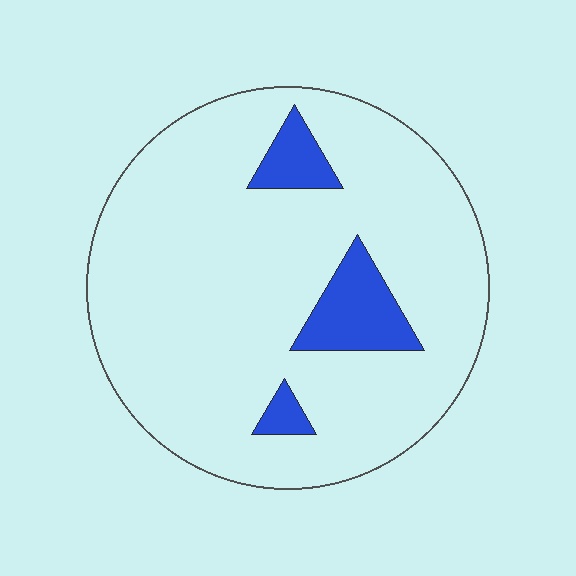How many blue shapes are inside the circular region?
3.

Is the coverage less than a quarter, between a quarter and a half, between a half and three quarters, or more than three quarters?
Less than a quarter.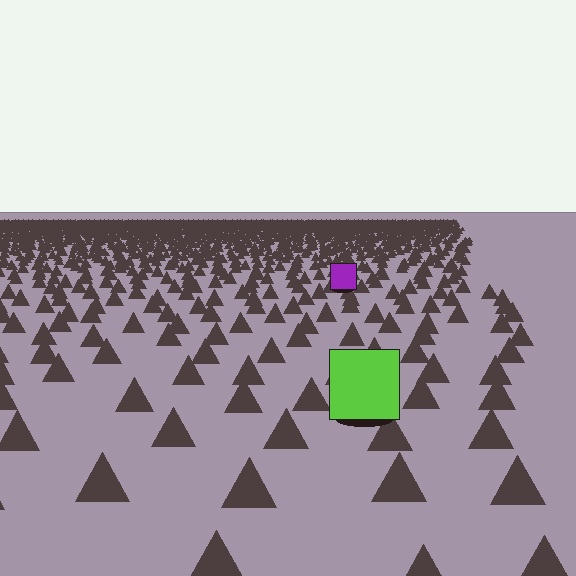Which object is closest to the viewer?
The lime square is closest. The texture marks near it are larger and more spread out.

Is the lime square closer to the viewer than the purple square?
Yes. The lime square is closer — you can tell from the texture gradient: the ground texture is coarser near it.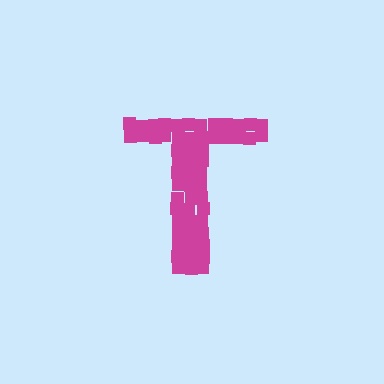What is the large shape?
The large shape is the letter T.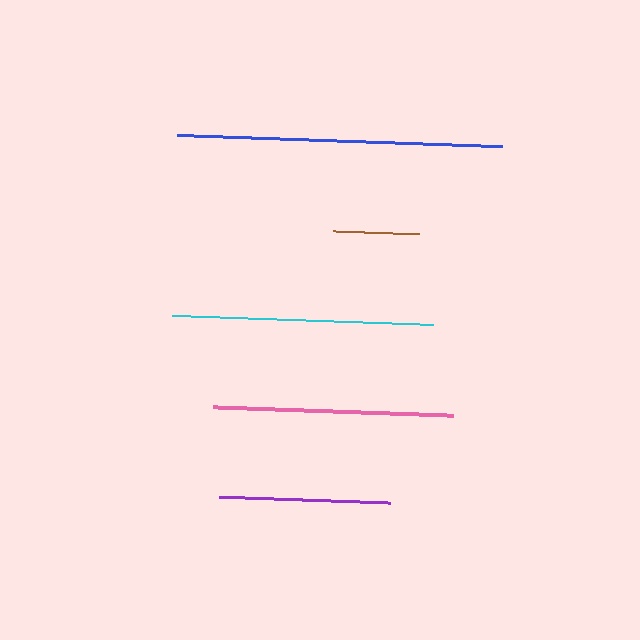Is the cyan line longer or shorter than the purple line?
The cyan line is longer than the purple line.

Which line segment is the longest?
The blue line is the longest at approximately 325 pixels.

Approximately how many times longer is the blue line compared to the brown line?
The blue line is approximately 3.8 times the length of the brown line.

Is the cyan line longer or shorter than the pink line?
The cyan line is longer than the pink line.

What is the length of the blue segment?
The blue segment is approximately 325 pixels long.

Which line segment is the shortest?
The brown line is the shortest at approximately 86 pixels.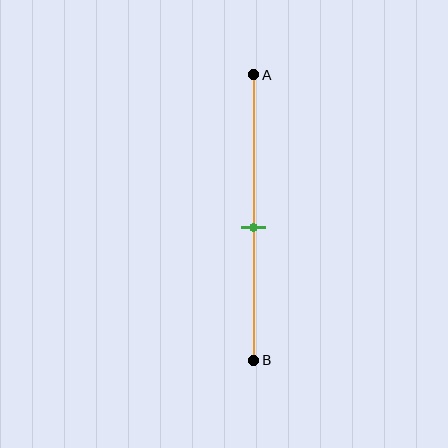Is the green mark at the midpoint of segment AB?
No, the mark is at about 55% from A, not at the 50% midpoint.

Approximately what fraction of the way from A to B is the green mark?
The green mark is approximately 55% of the way from A to B.